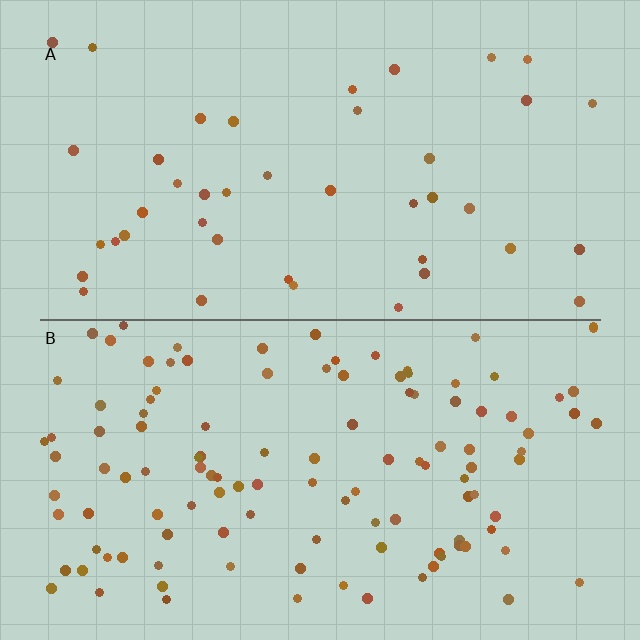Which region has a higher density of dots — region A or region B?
B (the bottom).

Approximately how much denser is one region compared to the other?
Approximately 2.8× — region B over region A.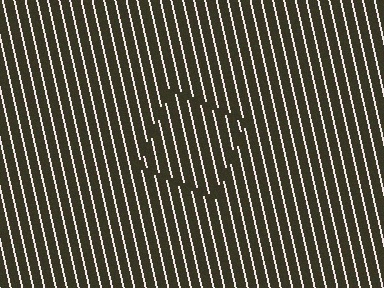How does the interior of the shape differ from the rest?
The interior of the shape contains the same grating, shifted by half a period — the contour is defined by the phase discontinuity where line-ends from the inner and outer gratings abut.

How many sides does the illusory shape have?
4 sides — the line-ends trace a square.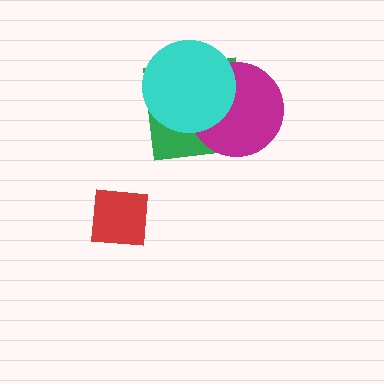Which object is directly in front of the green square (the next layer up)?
The magenta circle is directly in front of the green square.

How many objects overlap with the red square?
0 objects overlap with the red square.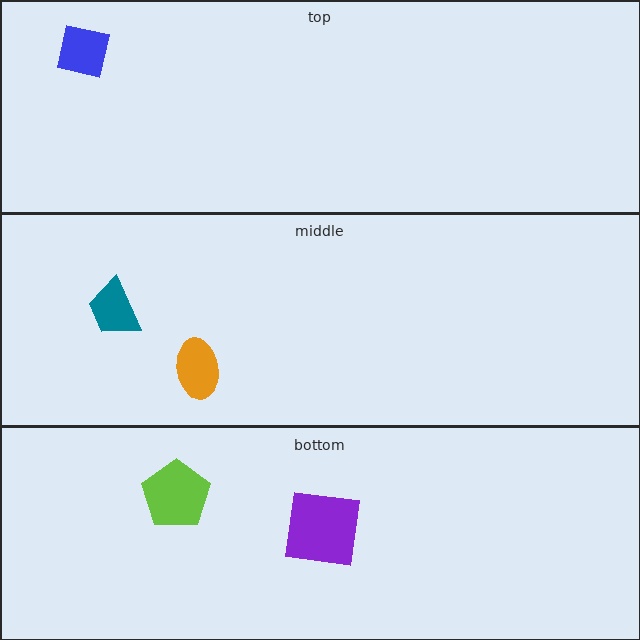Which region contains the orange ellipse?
The middle region.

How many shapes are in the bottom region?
2.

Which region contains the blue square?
The top region.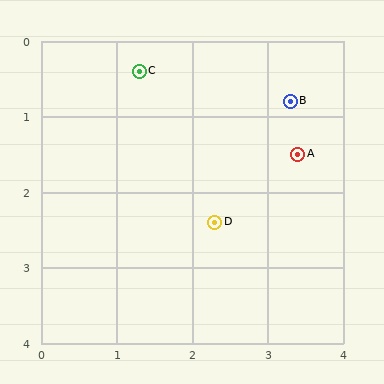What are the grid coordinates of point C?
Point C is at approximately (1.3, 0.4).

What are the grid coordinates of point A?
Point A is at approximately (3.4, 1.5).